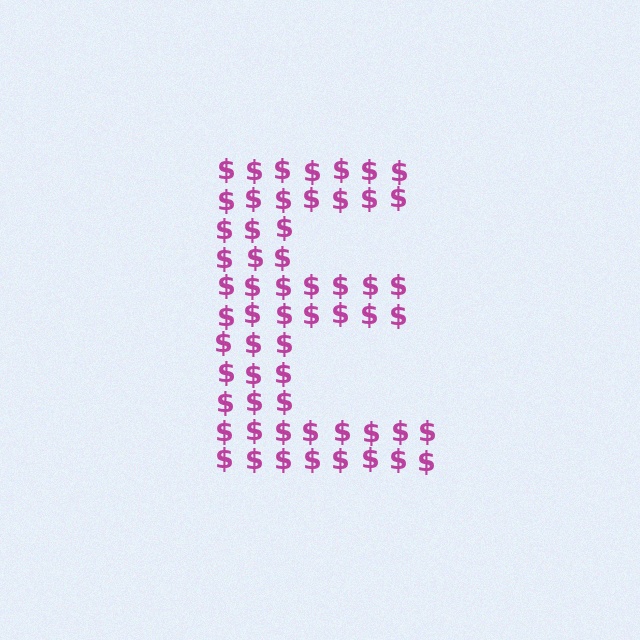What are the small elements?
The small elements are dollar signs.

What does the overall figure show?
The overall figure shows the letter E.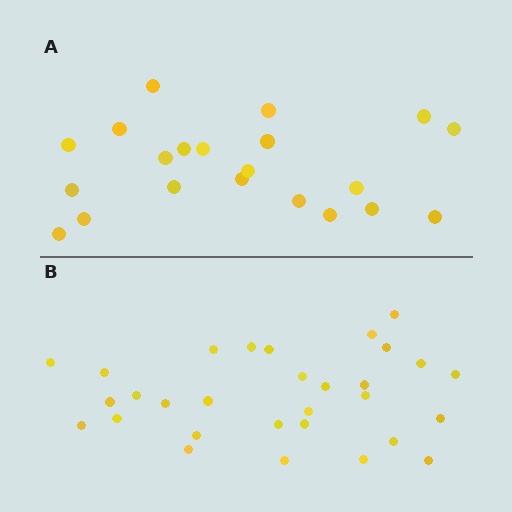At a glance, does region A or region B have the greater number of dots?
Region B (the bottom region) has more dots.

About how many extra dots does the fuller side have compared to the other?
Region B has roughly 8 or so more dots than region A.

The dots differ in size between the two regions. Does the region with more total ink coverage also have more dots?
No. Region A has more total ink coverage because its dots are larger, but region B actually contains more individual dots. Total area can be misleading — the number of items is what matters here.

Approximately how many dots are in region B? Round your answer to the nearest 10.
About 30 dots.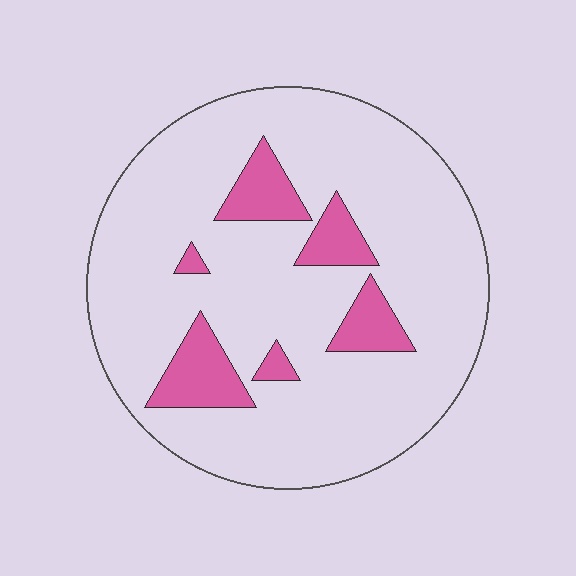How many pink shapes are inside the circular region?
6.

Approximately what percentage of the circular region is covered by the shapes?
Approximately 15%.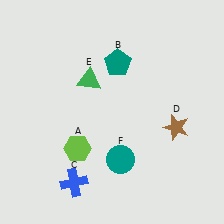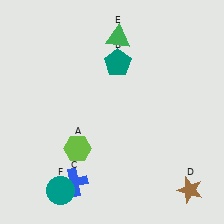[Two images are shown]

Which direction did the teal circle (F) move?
The teal circle (F) moved left.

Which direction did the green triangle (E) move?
The green triangle (E) moved up.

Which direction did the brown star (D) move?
The brown star (D) moved down.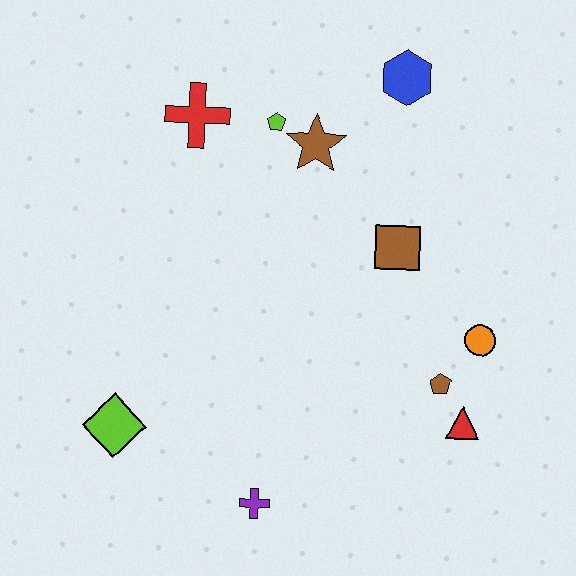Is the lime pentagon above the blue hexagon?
No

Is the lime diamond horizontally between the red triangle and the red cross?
No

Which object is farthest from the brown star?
The purple cross is farthest from the brown star.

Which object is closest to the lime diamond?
The purple cross is closest to the lime diamond.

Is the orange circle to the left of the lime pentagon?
No